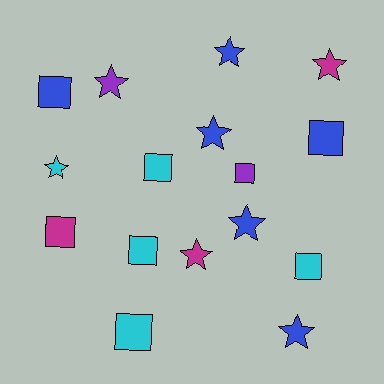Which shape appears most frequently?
Square, with 8 objects.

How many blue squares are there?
There are 2 blue squares.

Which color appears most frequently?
Blue, with 6 objects.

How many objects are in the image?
There are 16 objects.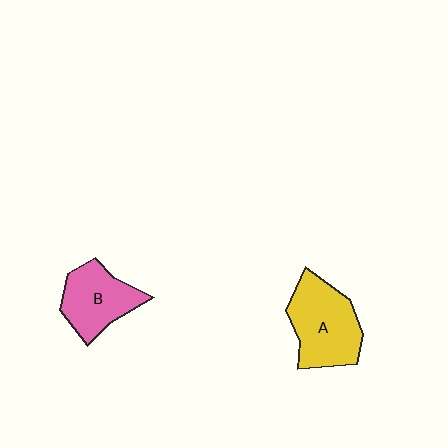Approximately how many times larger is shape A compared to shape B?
Approximately 1.3 times.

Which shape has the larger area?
Shape A (yellow).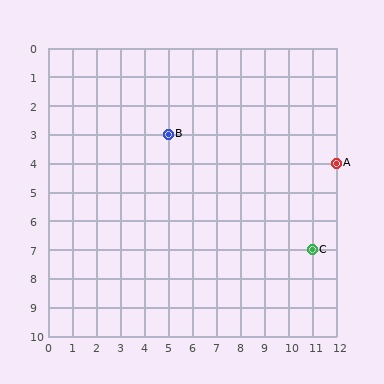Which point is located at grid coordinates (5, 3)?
Point B is at (5, 3).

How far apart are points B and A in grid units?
Points B and A are 7 columns and 1 row apart (about 7.1 grid units diagonally).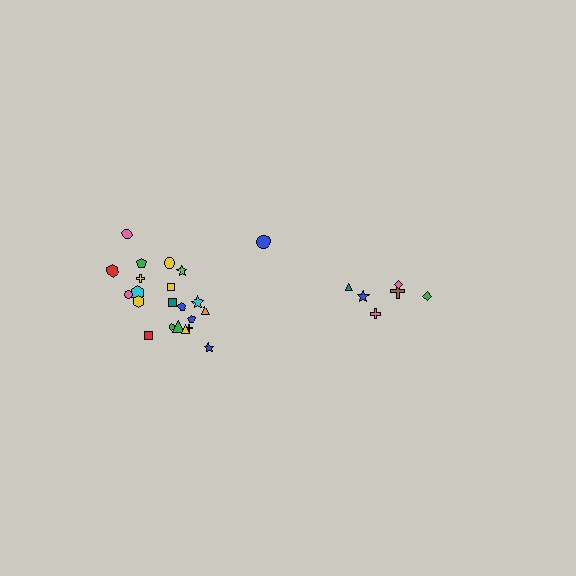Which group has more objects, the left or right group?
The left group.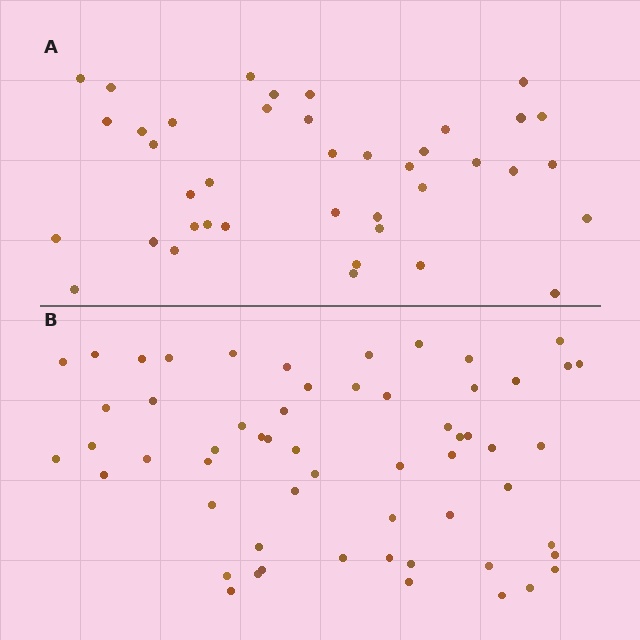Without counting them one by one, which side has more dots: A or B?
Region B (the bottom region) has more dots.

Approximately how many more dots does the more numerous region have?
Region B has approximately 20 more dots than region A.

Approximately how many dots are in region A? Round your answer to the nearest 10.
About 40 dots.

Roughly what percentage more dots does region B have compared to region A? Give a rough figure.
About 45% more.